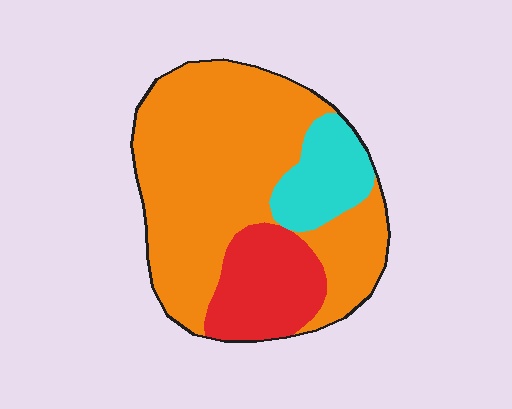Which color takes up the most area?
Orange, at roughly 65%.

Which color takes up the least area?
Cyan, at roughly 15%.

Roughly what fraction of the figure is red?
Red covers roughly 20% of the figure.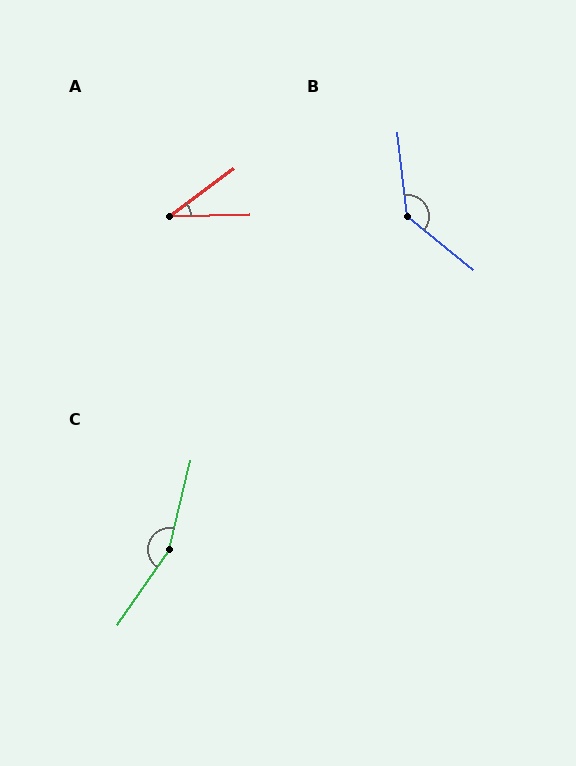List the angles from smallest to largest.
A (35°), B (136°), C (159°).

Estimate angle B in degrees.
Approximately 136 degrees.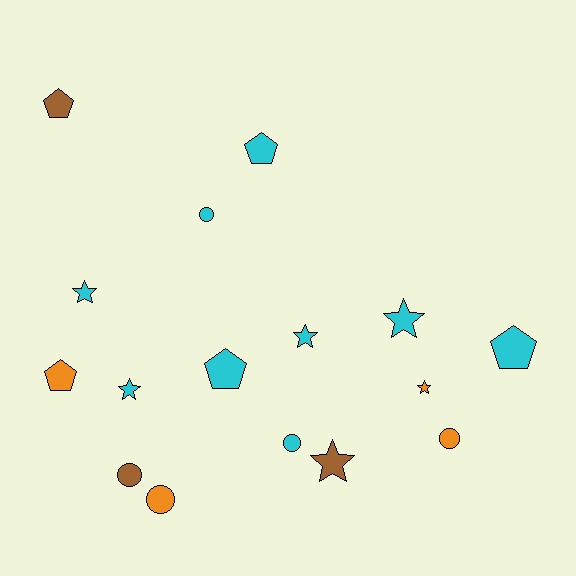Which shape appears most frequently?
Star, with 6 objects.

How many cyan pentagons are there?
There are 3 cyan pentagons.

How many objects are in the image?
There are 16 objects.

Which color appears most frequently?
Cyan, with 9 objects.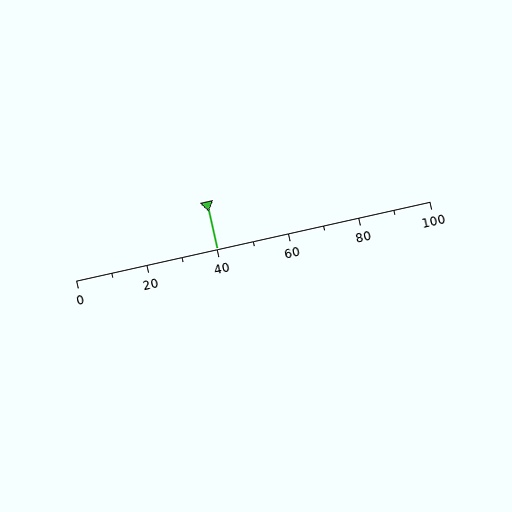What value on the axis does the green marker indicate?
The marker indicates approximately 40.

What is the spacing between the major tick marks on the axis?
The major ticks are spaced 20 apart.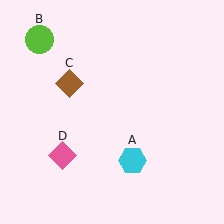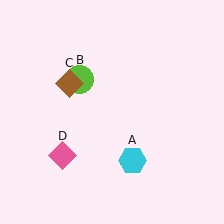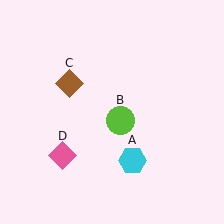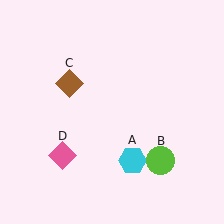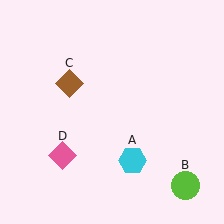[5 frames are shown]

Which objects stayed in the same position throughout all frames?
Cyan hexagon (object A) and brown diamond (object C) and pink diamond (object D) remained stationary.